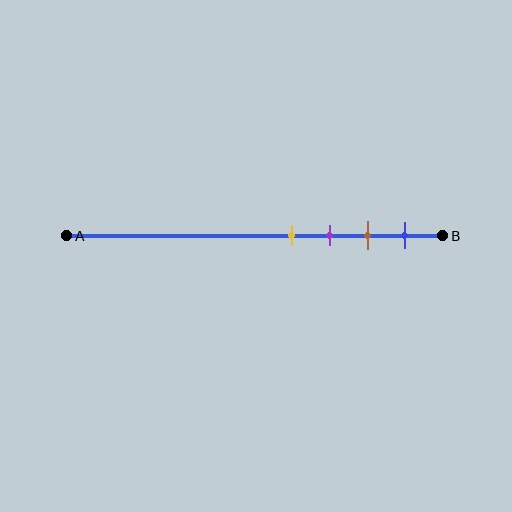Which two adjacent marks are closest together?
The yellow and purple marks are the closest adjacent pair.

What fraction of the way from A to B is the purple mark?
The purple mark is approximately 70% (0.7) of the way from A to B.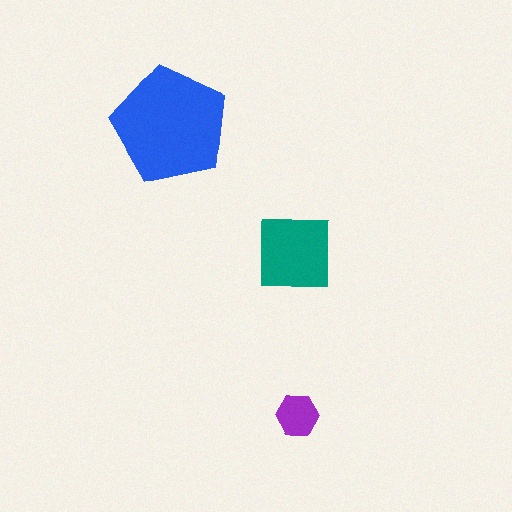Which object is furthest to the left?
The blue pentagon is leftmost.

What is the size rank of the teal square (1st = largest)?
2nd.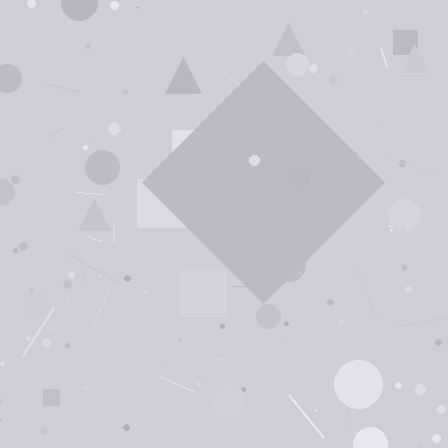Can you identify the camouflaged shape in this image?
The camouflaged shape is a diamond.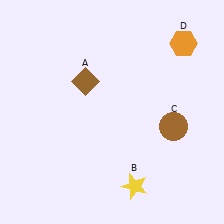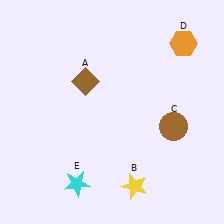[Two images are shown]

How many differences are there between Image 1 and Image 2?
There is 1 difference between the two images.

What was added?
A cyan star (E) was added in Image 2.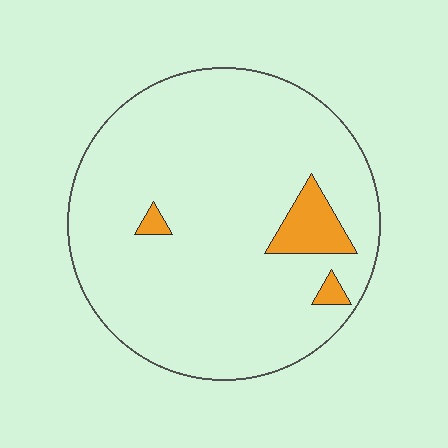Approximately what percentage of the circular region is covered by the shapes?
Approximately 5%.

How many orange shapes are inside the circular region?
3.